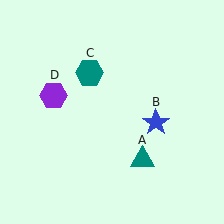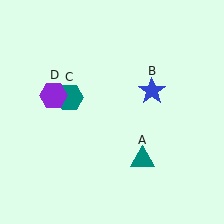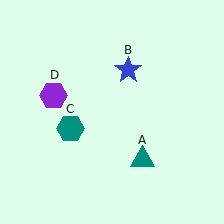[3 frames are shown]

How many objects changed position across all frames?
2 objects changed position: blue star (object B), teal hexagon (object C).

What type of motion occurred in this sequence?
The blue star (object B), teal hexagon (object C) rotated counterclockwise around the center of the scene.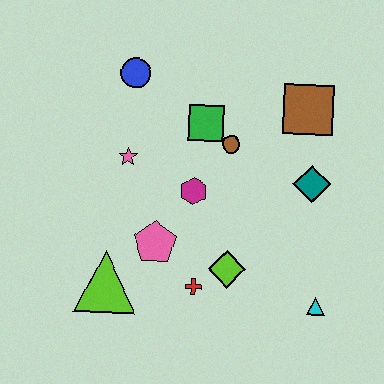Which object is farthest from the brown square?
The lime triangle is farthest from the brown square.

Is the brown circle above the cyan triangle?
Yes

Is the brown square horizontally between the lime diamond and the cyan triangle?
Yes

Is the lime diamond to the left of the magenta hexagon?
No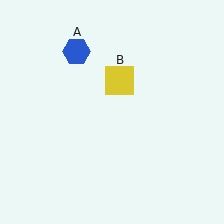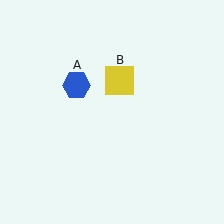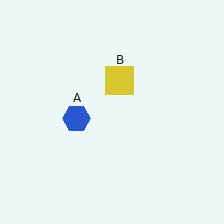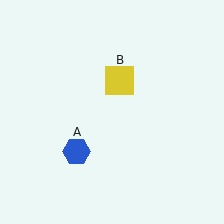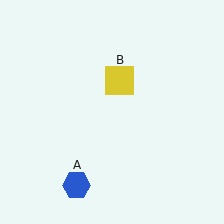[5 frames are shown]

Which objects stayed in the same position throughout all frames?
Yellow square (object B) remained stationary.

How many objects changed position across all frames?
1 object changed position: blue hexagon (object A).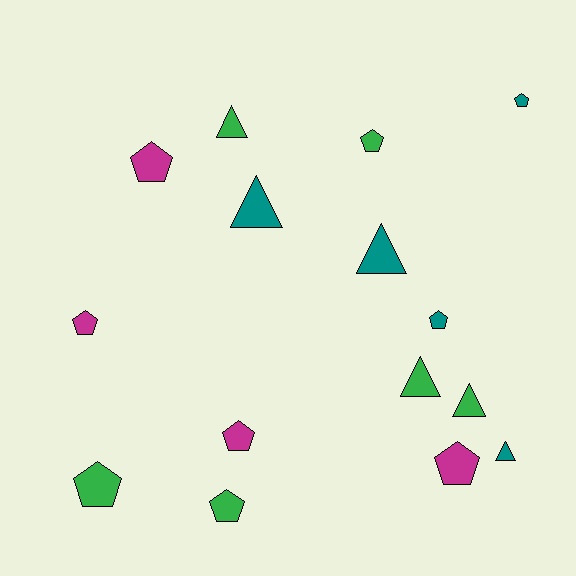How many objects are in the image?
There are 15 objects.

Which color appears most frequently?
Green, with 6 objects.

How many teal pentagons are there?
There are 2 teal pentagons.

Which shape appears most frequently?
Pentagon, with 9 objects.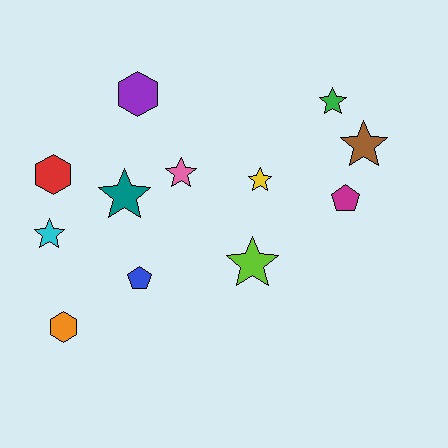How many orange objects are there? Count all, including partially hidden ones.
There is 1 orange object.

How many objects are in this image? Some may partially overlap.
There are 12 objects.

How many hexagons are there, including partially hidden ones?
There are 3 hexagons.